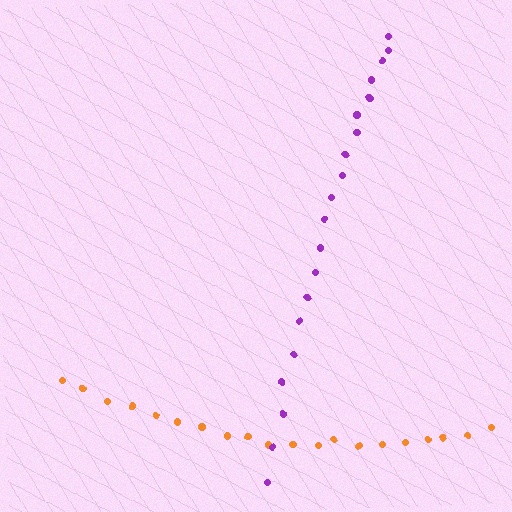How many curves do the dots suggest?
There are 2 distinct paths.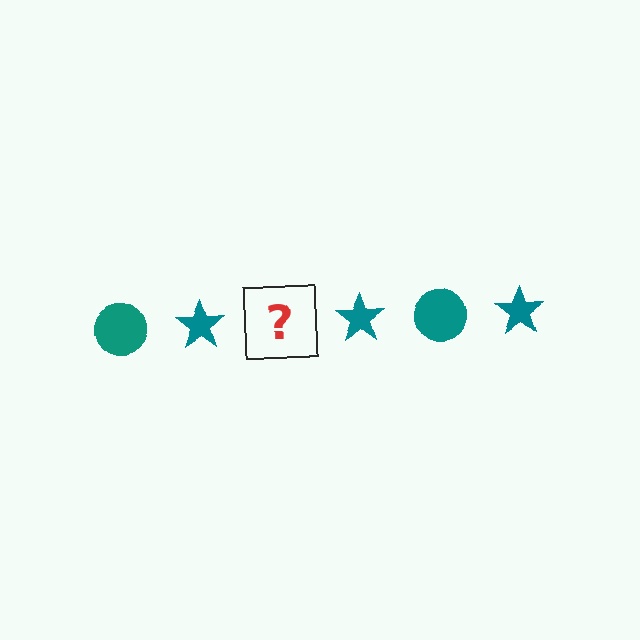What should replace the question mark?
The question mark should be replaced with a teal circle.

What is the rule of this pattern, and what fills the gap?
The rule is that the pattern cycles through circle, star shapes in teal. The gap should be filled with a teal circle.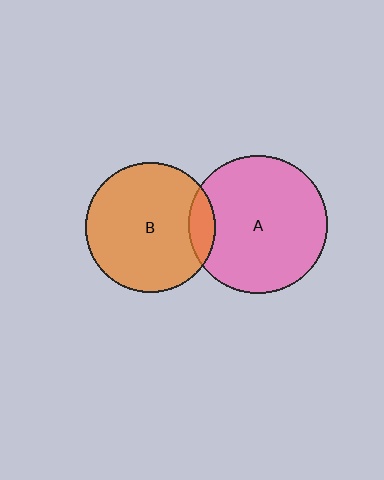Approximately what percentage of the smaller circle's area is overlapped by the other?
Approximately 10%.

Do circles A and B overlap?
Yes.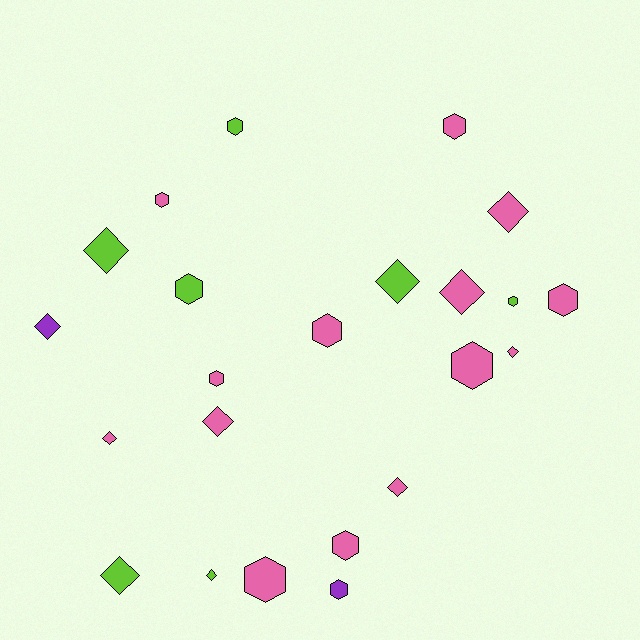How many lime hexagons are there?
There are 3 lime hexagons.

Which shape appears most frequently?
Hexagon, with 12 objects.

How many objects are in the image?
There are 23 objects.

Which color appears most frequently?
Pink, with 14 objects.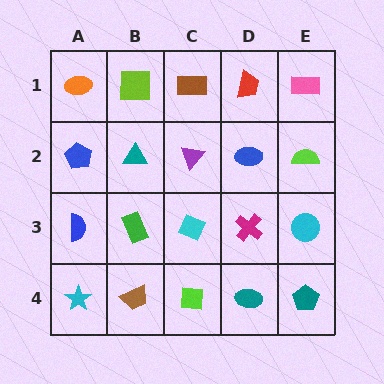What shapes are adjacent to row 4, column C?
A cyan diamond (row 3, column C), a brown trapezoid (row 4, column B), a teal ellipse (row 4, column D).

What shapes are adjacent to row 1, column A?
A blue pentagon (row 2, column A), a lime square (row 1, column B).